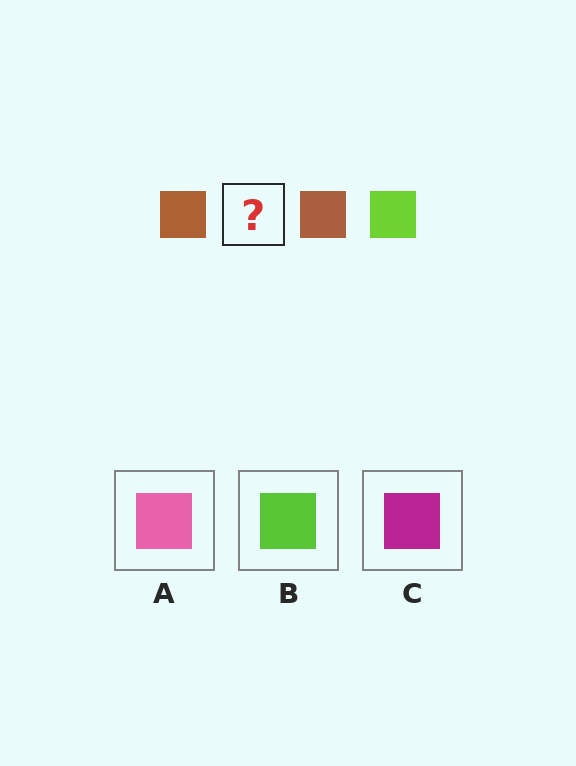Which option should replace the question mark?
Option B.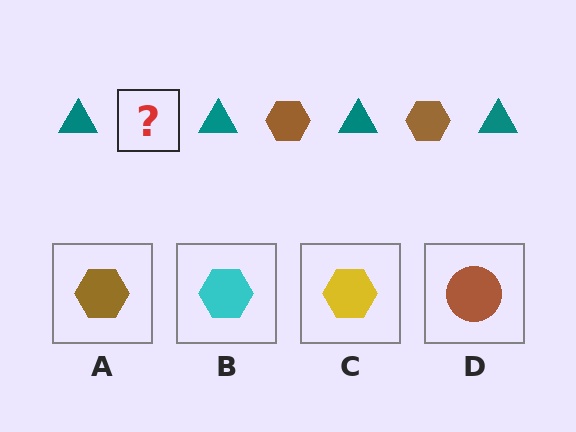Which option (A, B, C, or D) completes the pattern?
A.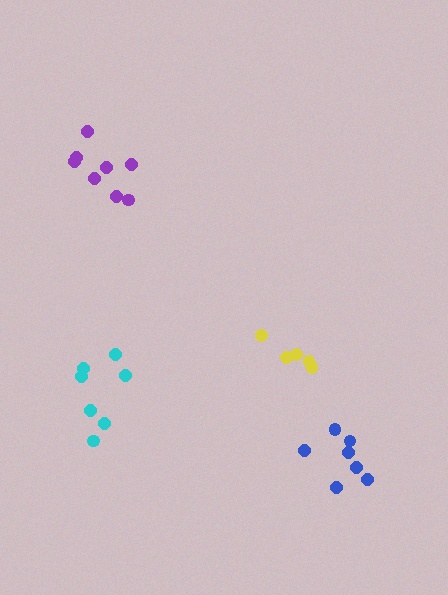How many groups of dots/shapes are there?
There are 4 groups.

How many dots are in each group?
Group 1: 5 dots, Group 2: 8 dots, Group 3: 7 dots, Group 4: 7 dots (27 total).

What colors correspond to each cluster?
The clusters are colored: yellow, purple, blue, cyan.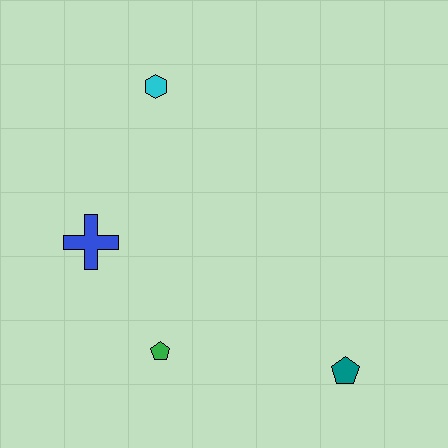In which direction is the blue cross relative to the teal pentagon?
The blue cross is to the left of the teal pentagon.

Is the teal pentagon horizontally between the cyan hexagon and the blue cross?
No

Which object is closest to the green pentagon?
The blue cross is closest to the green pentagon.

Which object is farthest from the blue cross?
The teal pentagon is farthest from the blue cross.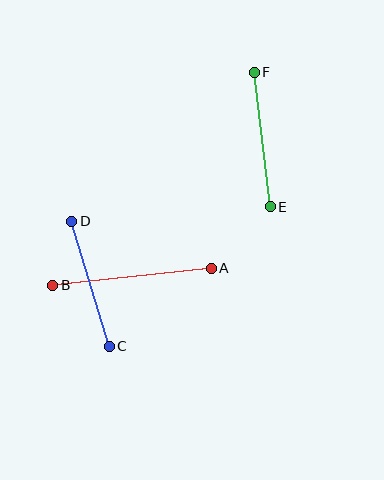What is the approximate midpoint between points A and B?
The midpoint is at approximately (132, 277) pixels.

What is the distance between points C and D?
The distance is approximately 130 pixels.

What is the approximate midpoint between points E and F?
The midpoint is at approximately (262, 139) pixels.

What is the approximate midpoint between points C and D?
The midpoint is at approximately (90, 284) pixels.